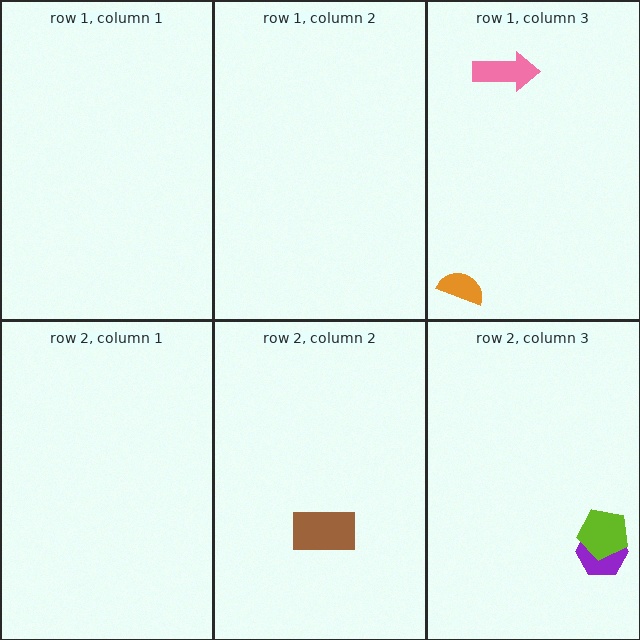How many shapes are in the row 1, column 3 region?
2.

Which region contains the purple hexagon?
The row 2, column 3 region.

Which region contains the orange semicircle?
The row 1, column 3 region.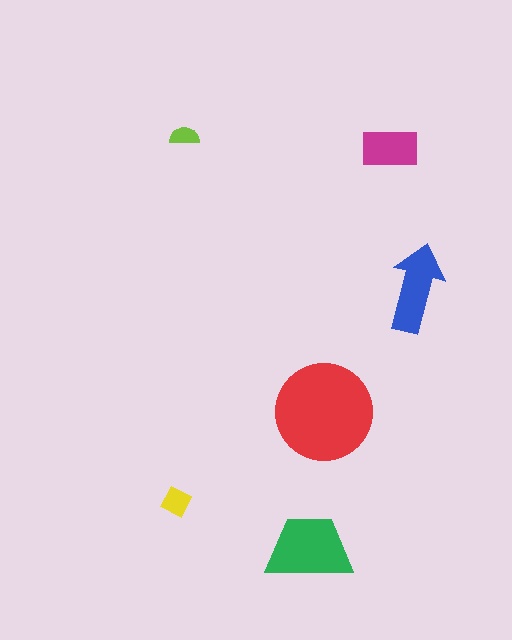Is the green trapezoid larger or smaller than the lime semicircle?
Larger.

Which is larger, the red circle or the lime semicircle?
The red circle.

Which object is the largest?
The red circle.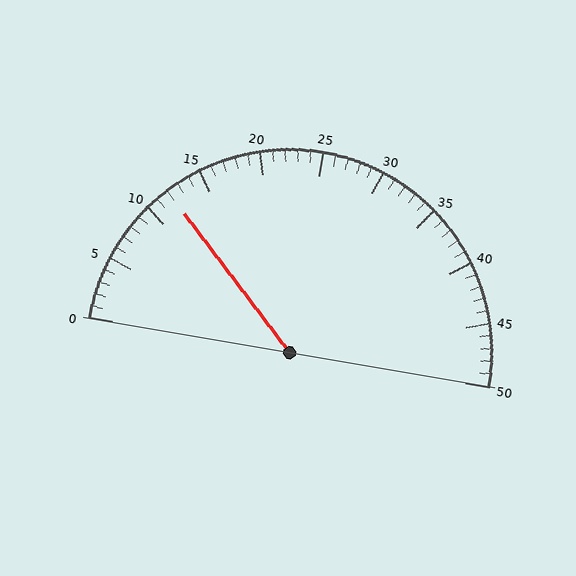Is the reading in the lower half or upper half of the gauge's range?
The reading is in the lower half of the range (0 to 50).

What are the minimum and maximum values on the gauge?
The gauge ranges from 0 to 50.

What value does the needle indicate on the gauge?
The needle indicates approximately 12.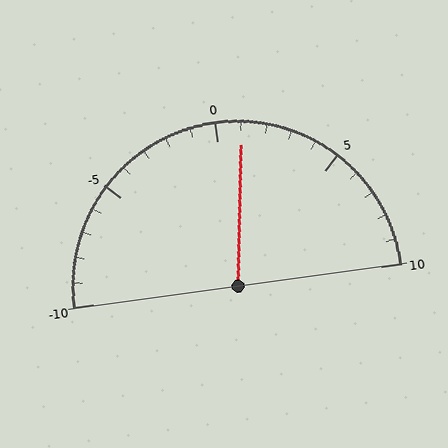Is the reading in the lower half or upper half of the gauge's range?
The reading is in the upper half of the range (-10 to 10).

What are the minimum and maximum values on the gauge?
The gauge ranges from -10 to 10.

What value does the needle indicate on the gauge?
The needle indicates approximately 1.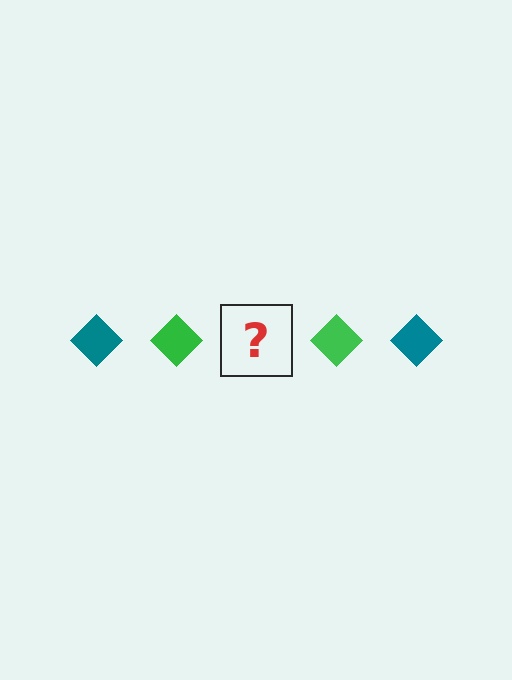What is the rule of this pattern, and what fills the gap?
The rule is that the pattern cycles through teal, green diamonds. The gap should be filled with a teal diamond.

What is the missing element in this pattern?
The missing element is a teal diamond.